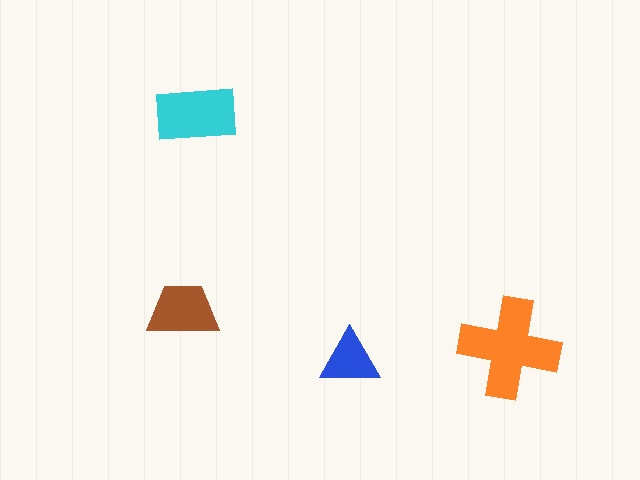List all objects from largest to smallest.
The orange cross, the cyan rectangle, the brown trapezoid, the blue triangle.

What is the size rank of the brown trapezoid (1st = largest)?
3rd.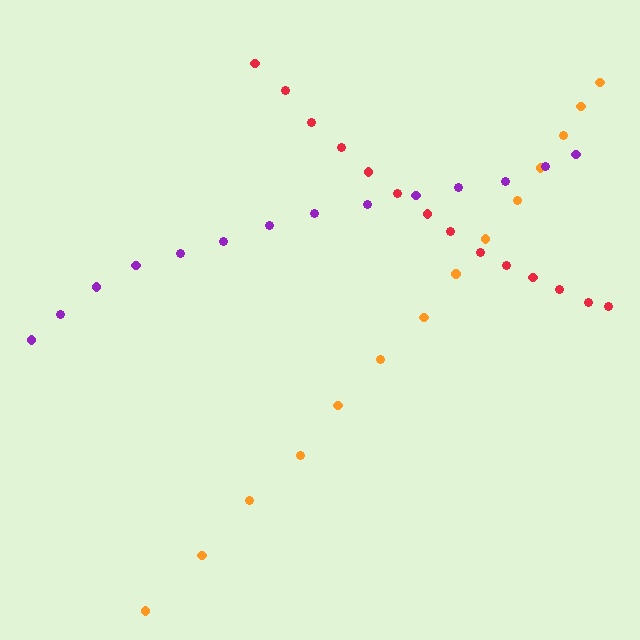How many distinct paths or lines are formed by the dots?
There are 3 distinct paths.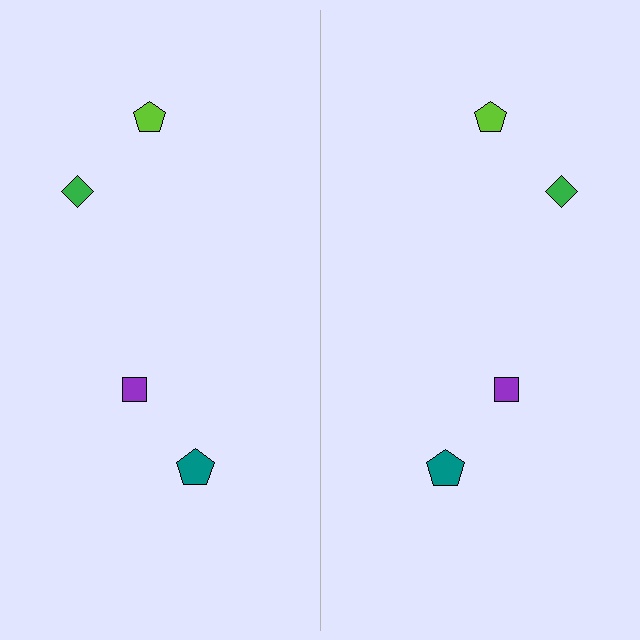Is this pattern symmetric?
Yes, this pattern has bilateral (reflection) symmetry.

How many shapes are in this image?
There are 8 shapes in this image.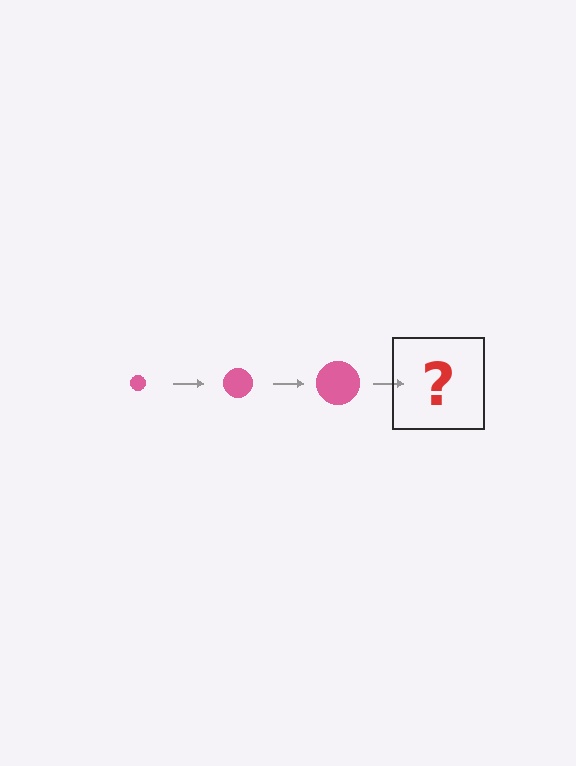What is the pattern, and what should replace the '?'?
The pattern is that the circle gets progressively larger each step. The '?' should be a pink circle, larger than the previous one.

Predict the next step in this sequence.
The next step is a pink circle, larger than the previous one.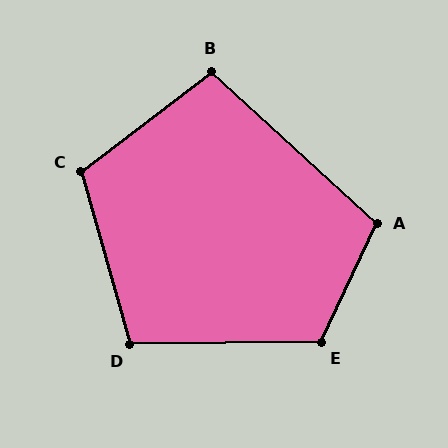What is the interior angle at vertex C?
Approximately 111 degrees (obtuse).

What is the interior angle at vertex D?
Approximately 105 degrees (obtuse).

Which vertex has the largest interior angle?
E, at approximately 116 degrees.